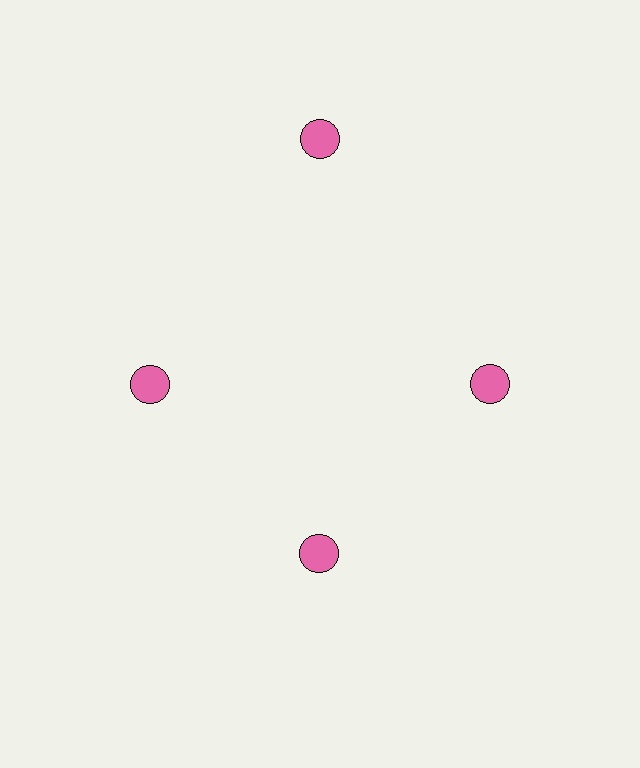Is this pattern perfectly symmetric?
No. The 4 pink circles are arranged in a ring, but one element near the 12 o'clock position is pushed outward from the center, breaking the 4-fold rotational symmetry.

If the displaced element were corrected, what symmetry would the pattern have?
It would have 4-fold rotational symmetry — the pattern would map onto itself every 90 degrees.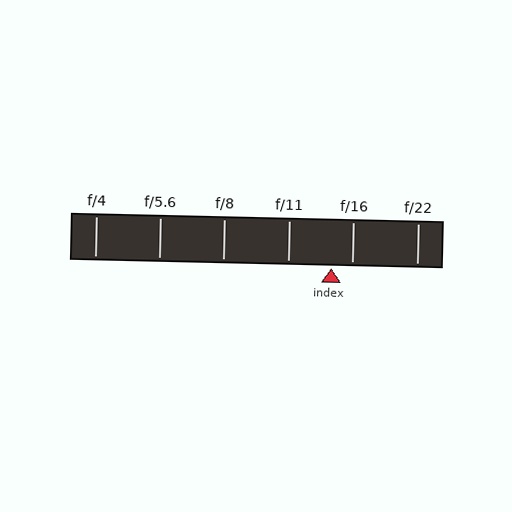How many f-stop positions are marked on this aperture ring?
There are 6 f-stop positions marked.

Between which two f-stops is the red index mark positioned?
The index mark is between f/11 and f/16.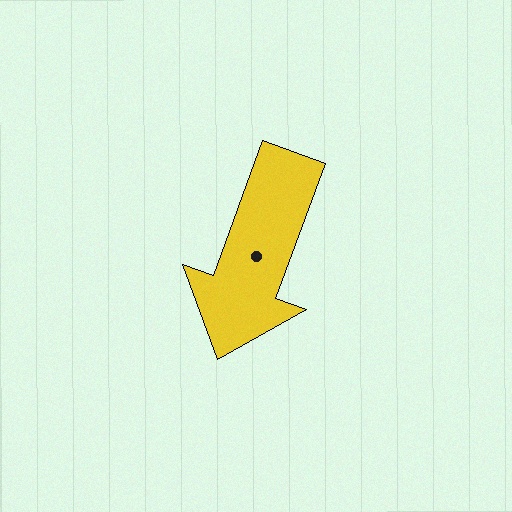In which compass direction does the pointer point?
South.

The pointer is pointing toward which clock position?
Roughly 7 o'clock.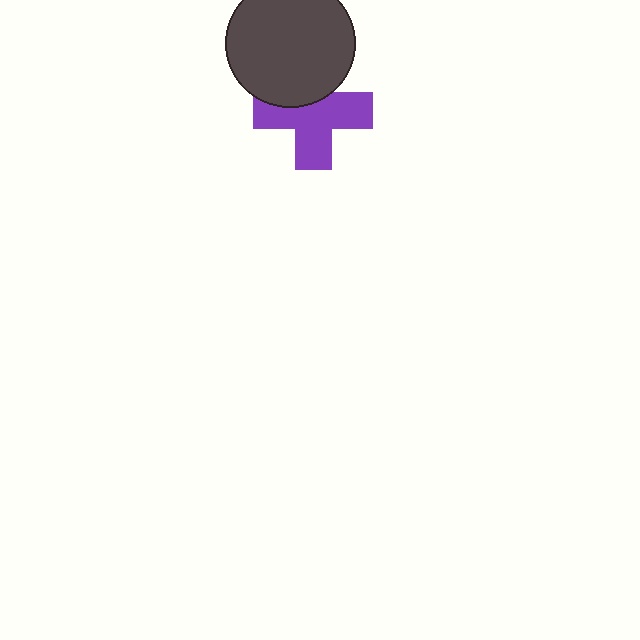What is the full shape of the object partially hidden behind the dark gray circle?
The partially hidden object is a purple cross.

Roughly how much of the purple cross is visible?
Most of it is visible (roughly 67%).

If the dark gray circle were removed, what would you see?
You would see the complete purple cross.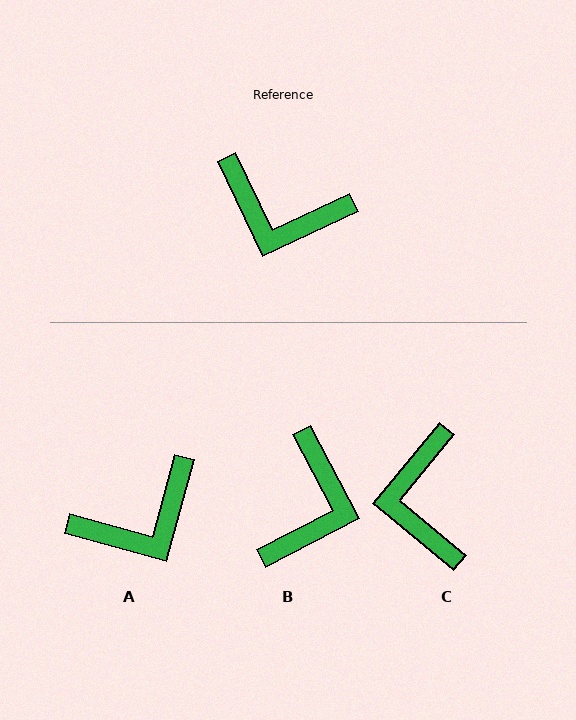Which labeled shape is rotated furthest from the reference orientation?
B, about 92 degrees away.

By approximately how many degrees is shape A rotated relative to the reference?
Approximately 49 degrees counter-clockwise.